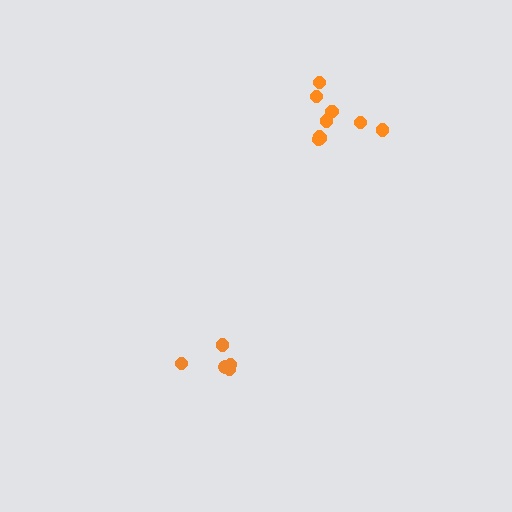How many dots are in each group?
Group 1: 9 dots, Group 2: 6 dots (15 total).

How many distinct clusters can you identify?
There are 2 distinct clusters.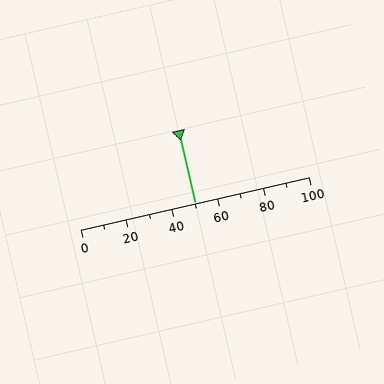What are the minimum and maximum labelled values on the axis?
The axis runs from 0 to 100.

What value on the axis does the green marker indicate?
The marker indicates approximately 50.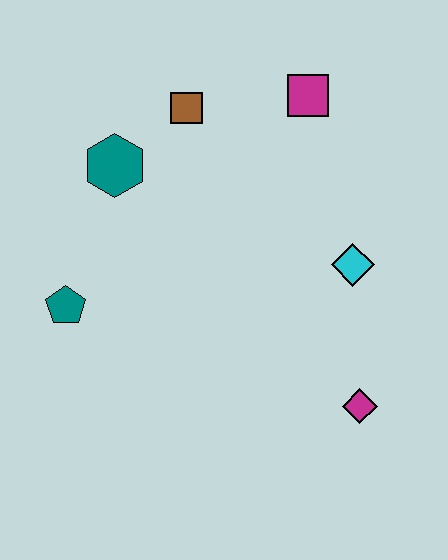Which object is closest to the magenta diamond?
The cyan diamond is closest to the magenta diamond.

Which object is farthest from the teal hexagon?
The magenta diamond is farthest from the teal hexagon.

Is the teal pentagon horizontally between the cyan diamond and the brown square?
No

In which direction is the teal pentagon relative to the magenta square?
The teal pentagon is to the left of the magenta square.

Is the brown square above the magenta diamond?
Yes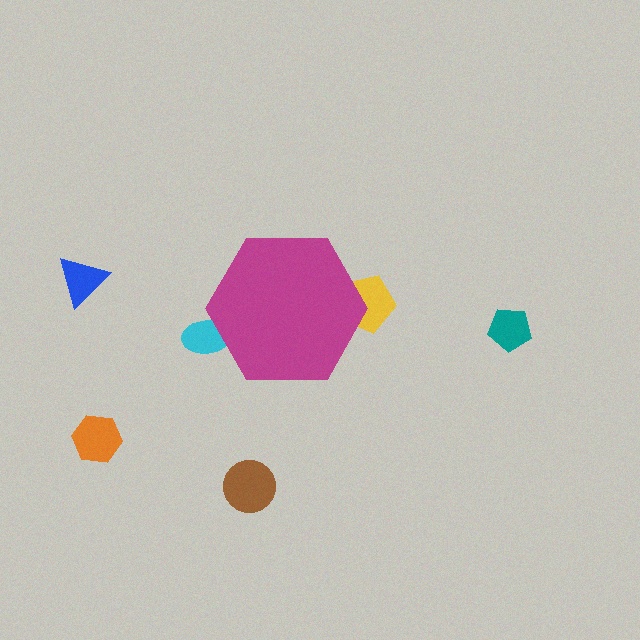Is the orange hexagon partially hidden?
No, the orange hexagon is fully visible.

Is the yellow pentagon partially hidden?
Yes, the yellow pentagon is partially hidden behind the magenta hexagon.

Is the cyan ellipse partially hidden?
Yes, the cyan ellipse is partially hidden behind the magenta hexagon.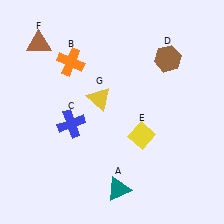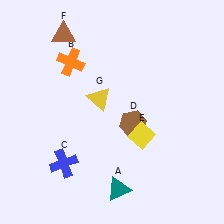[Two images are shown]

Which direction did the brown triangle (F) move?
The brown triangle (F) moved right.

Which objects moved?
The objects that moved are: the blue cross (C), the brown hexagon (D), the brown triangle (F).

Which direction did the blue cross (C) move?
The blue cross (C) moved down.